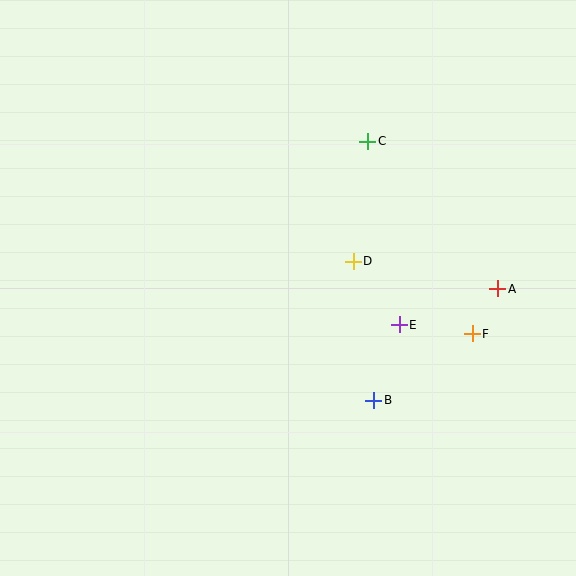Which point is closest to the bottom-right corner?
Point F is closest to the bottom-right corner.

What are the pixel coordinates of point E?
Point E is at (399, 325).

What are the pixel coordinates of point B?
Point B is at (374, 400).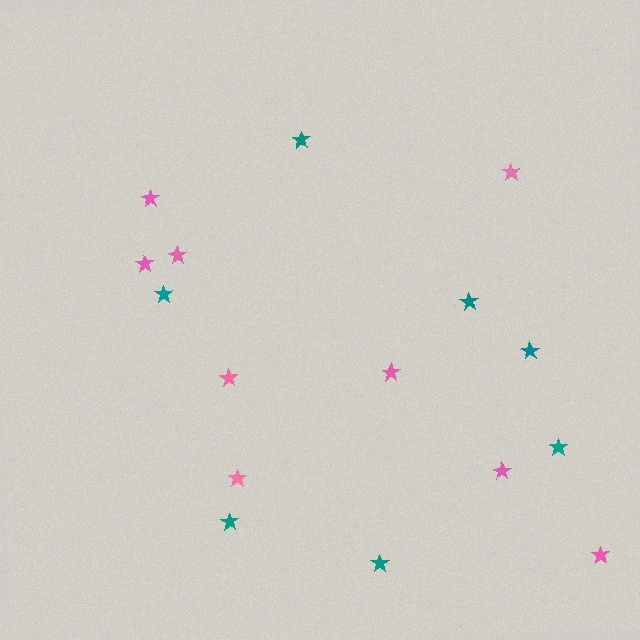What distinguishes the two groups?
There are 2 groups: one group of teal stars (7) and one group of pink stars (9).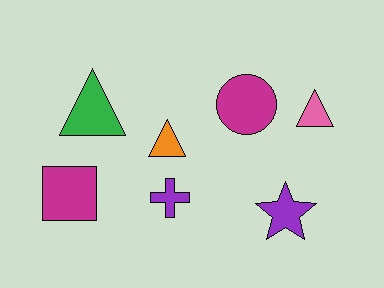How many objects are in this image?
There are 7 objects.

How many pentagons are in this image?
There are no pentagons.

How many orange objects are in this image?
There is 1 orange object.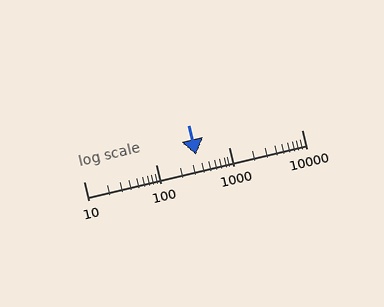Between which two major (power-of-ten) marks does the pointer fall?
The pointer is between 100 and 1000.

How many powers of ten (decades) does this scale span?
The scale spans 3 decades, from 10 to 10000.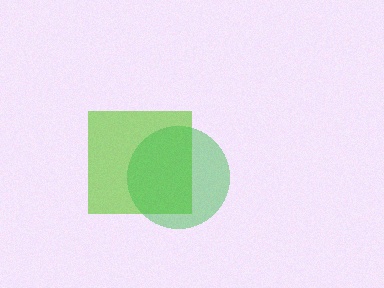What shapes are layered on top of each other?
The layered shapes are: a lime square, a green circle.